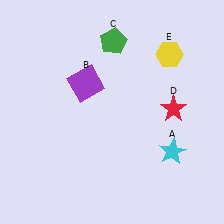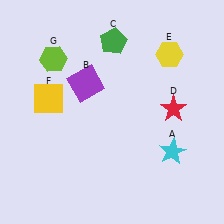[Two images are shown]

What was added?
A yellow square (F), a lime hexagon (G) were added in Image 2.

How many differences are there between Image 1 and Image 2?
There are 2 differences between the two images.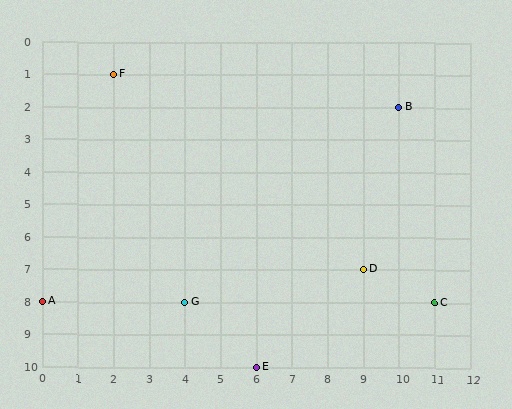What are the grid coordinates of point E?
Point E is at grid coordinates (6, 10).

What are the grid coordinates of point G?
Point G is at grid coordinates (4, 8).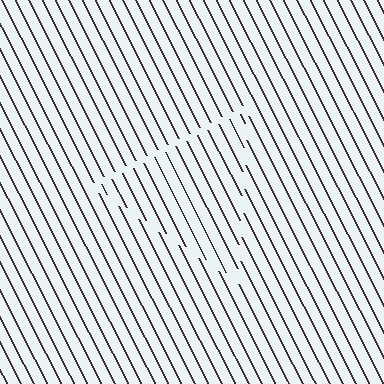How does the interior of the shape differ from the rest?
The interior of the shape contains the same grating, shifted by half a period — the contour is defined by the phase discontinuity where line-ends from the inner and outer gratings abut.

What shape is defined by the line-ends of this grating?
An illusory triangle. The interior of the shape contains the same grating, shifted by half a period — the contour is defined by the phase discontinuity where line-ends from the inner and outer gratings abut.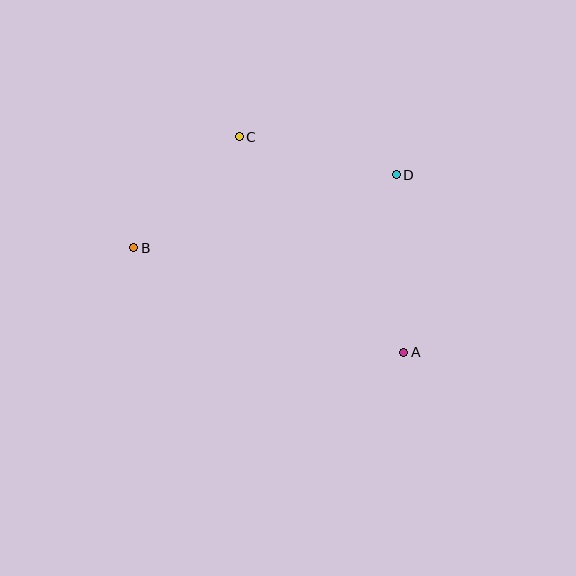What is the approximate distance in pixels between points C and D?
The distance between C and D is approximately 161 pixels.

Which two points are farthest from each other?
Points A and B are farthest from each other.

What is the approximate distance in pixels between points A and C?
The distance between A and C is approximately 271 pixels.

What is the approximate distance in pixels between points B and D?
The distance between B and D is approximately 272 pixels.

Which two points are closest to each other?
Points B and C are closest to each other.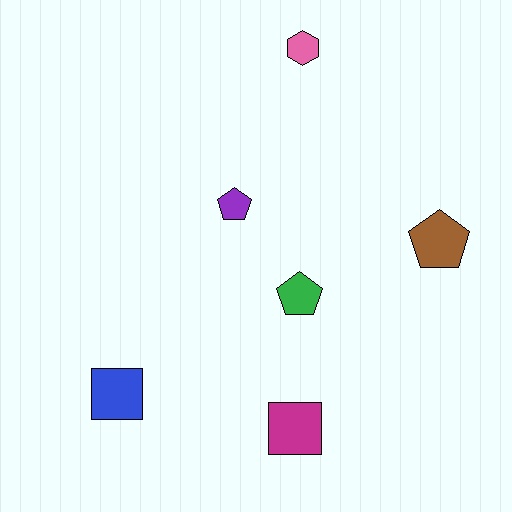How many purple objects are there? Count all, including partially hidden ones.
There is 1 purple object.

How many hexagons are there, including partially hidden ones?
There is 1 hexagon.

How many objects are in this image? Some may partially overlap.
There are 6 objects.